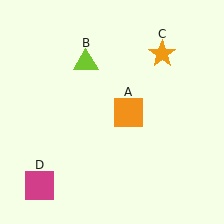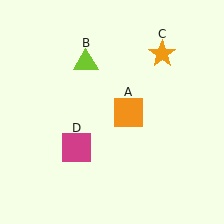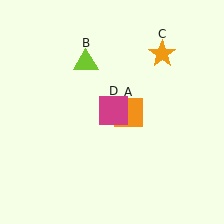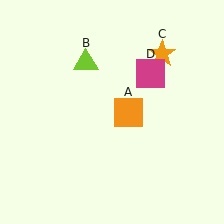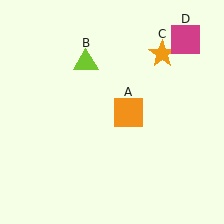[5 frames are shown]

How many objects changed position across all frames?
1 object changed position: magenta square (object D).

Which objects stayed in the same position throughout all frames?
Orange square (object A) and lime triangle (object B) and orange star (object C) remained stationary.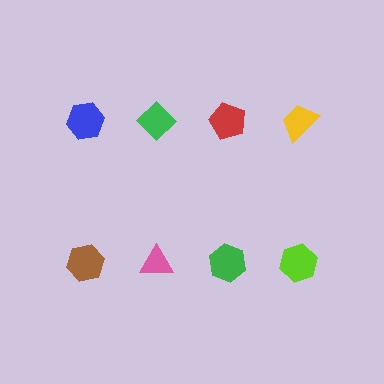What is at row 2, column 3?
A green hexagon.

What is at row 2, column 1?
A brown hexagon.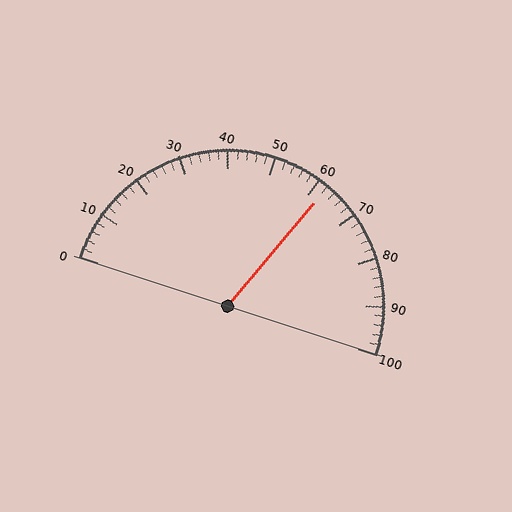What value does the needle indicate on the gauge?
The needle indicates approximately 62.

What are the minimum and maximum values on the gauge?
The gauge ranges from 0 to 100.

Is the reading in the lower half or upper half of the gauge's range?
The reading is in the upper half of the range (0 to 100).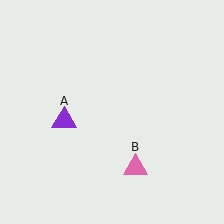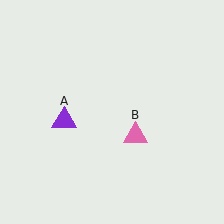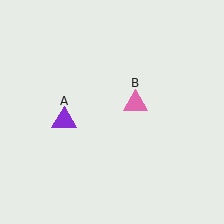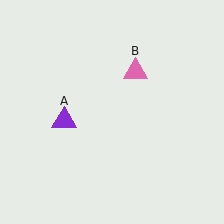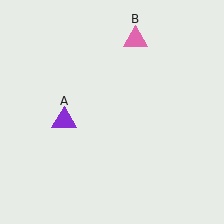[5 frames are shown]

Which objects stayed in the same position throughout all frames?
Purple triangle (object A) remained stationary.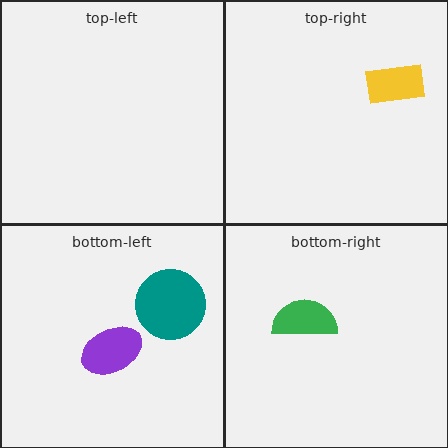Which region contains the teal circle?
The bottom-left region.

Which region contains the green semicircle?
The bottom-right region.